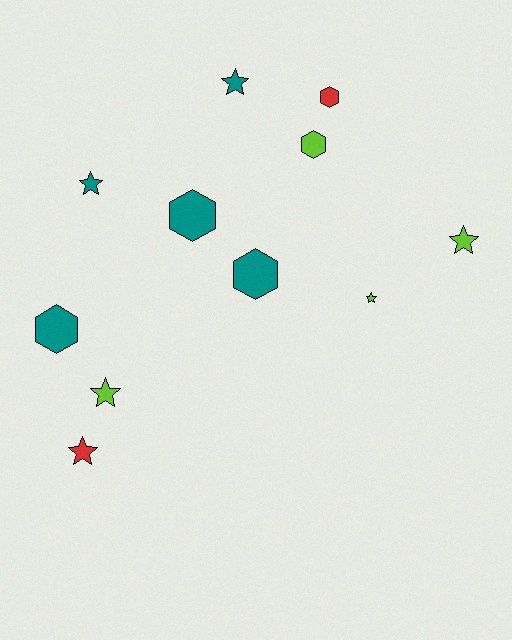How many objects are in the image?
There are 11 objects.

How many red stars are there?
There is 1 red star.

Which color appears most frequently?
Teal, with 5 objects.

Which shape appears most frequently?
Star, with 6 objects.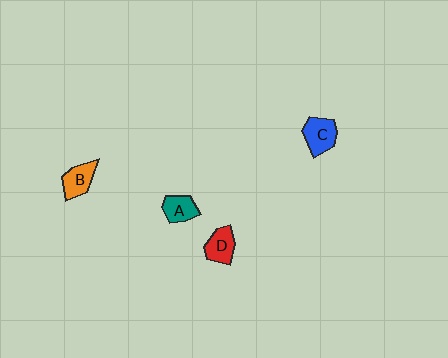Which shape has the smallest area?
Shape A (teal).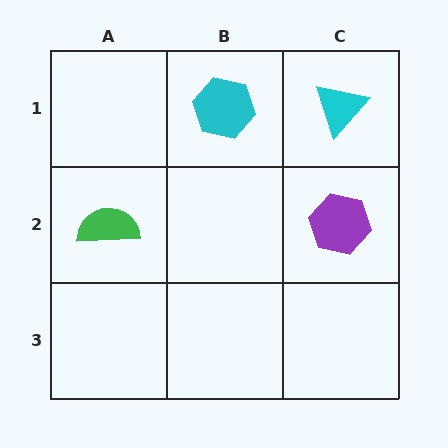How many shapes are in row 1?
2 shapes.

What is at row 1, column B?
A cyan hexagon.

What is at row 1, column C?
A cyan triangle.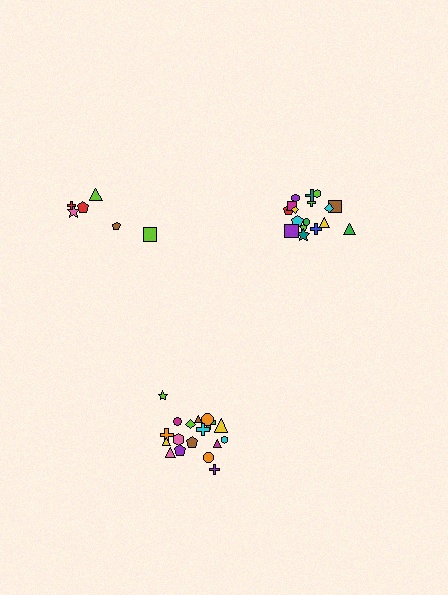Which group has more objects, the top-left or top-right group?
The top-right group.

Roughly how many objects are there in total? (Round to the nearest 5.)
Roughly 40 objects in total.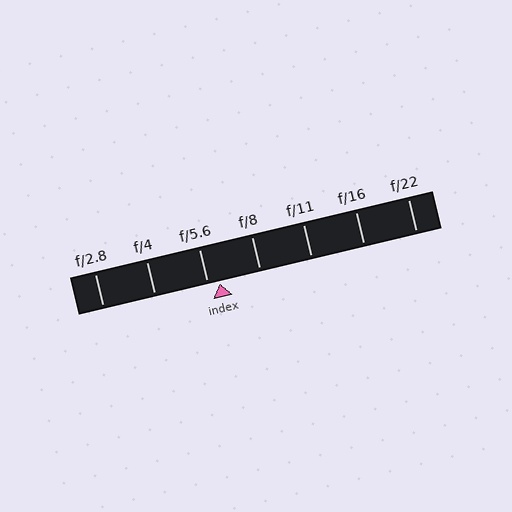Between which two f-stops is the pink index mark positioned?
The index mark is between f/5.6 and f/8.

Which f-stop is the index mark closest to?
The index mark is closest to f/5.6.